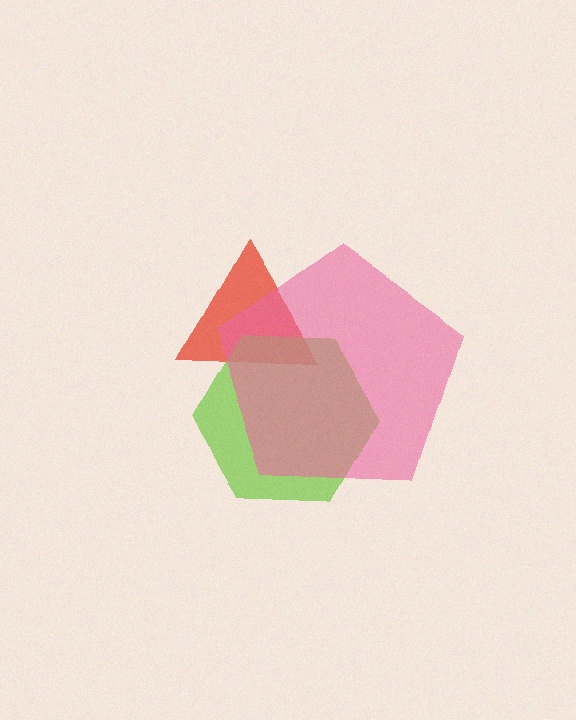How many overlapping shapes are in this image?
There are 3 overlapping shapes in the image.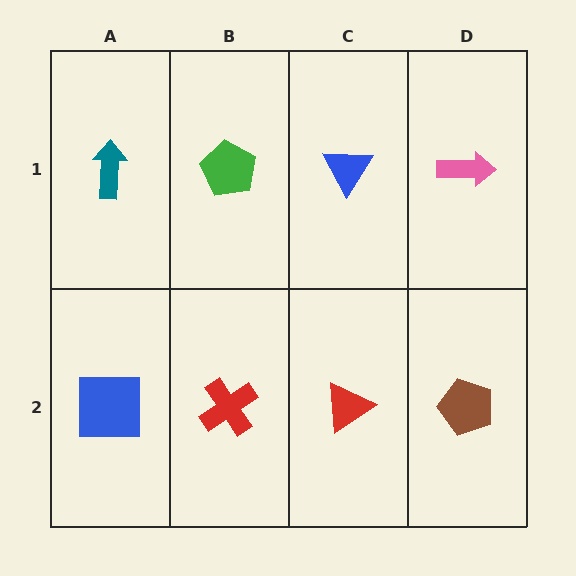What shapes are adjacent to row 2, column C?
A blue triangle (row 1, column C), a red cross (row 2, column B), a brown pentagon (row 2, column D).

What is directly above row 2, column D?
A pink arrow.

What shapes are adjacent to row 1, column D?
A brown pentagon (row 2, column D), a blue triangle (row 1, column C).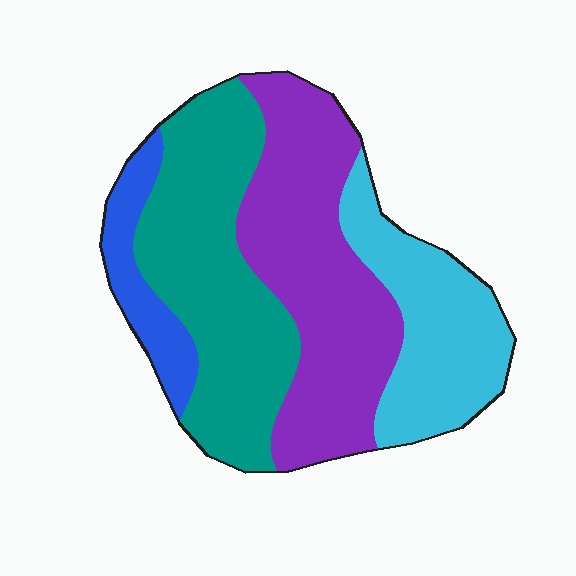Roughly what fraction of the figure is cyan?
Cyan covers around 20% of the figure.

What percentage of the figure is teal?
Teal takes up about one third (1/3) of the figure.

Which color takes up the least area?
Blue, at roughly 10%.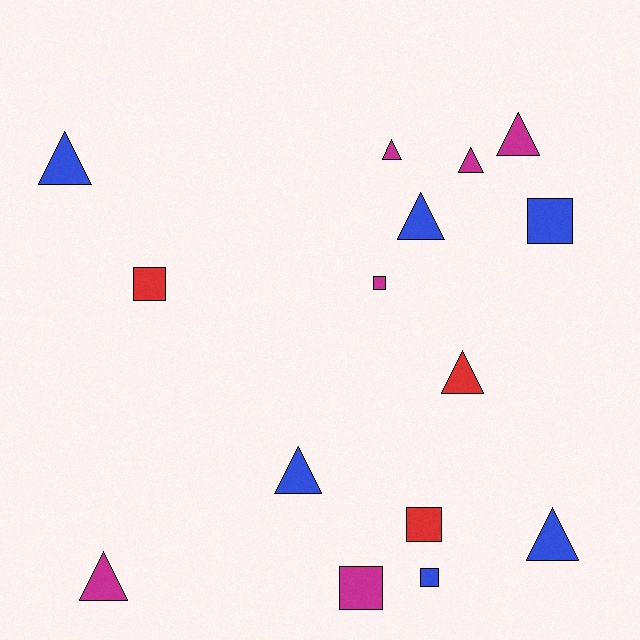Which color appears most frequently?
Magenta, with 6 objects.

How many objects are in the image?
There are 15 objects.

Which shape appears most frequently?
Triangle, with 9 objects.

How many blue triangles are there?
There are 4 blue triangles.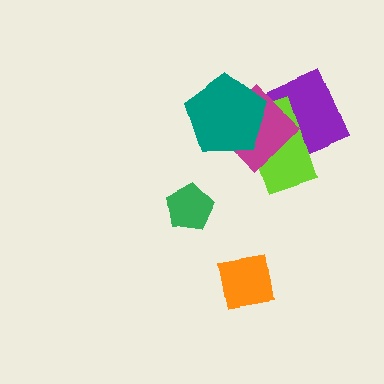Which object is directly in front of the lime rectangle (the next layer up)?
The magenta diamond is directly in front of the lime rectangle.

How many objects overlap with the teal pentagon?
2 objects overlap with the teal pentagon.